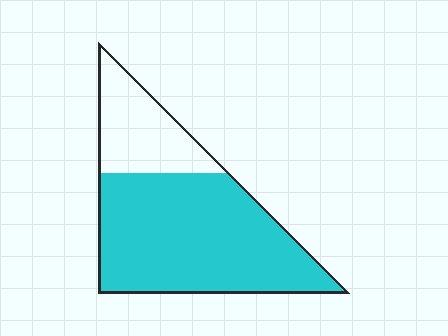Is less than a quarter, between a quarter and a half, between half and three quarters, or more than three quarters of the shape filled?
Between half and three quarters.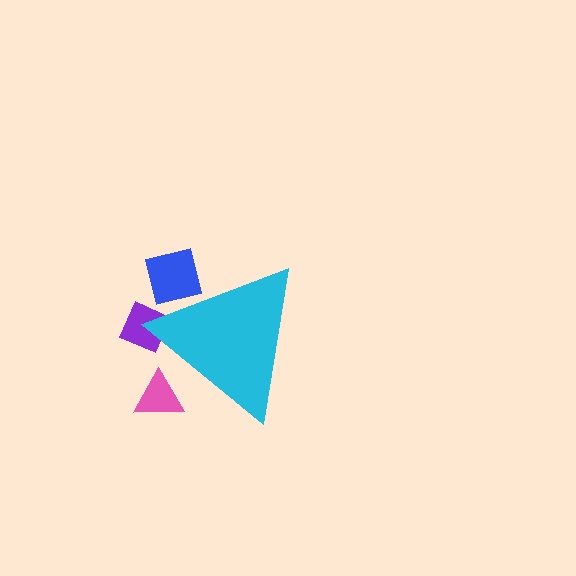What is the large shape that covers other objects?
A cyan triangle.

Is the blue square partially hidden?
Yes, the blue square is partially hidden behind the cyan triangle.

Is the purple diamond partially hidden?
Yes, the purple diamond is partially hidden behind the cyan triangle.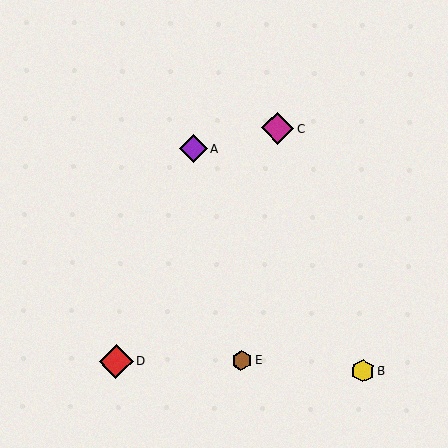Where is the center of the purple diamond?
The center of the purple diamond is at (193, 148).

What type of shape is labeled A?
Shape A is a purple diamond.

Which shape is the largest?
The red diamond (labeled D) is the largest.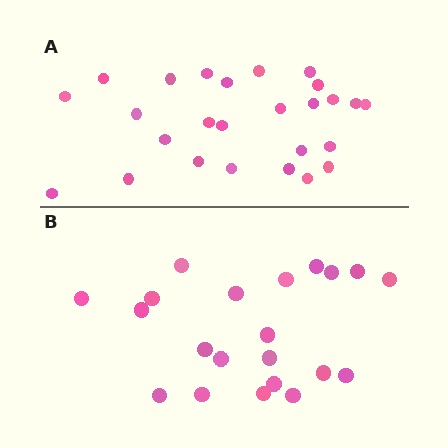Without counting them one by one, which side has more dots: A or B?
Region A (the top region) has more dots.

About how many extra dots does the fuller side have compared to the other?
Region A has about 5 more dots than region B.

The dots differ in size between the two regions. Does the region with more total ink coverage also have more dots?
No. Region B has more total ink coverage because its dots are larger, but region A actually contains more individual dots. Total area can be misleading — the number of items is what matters here.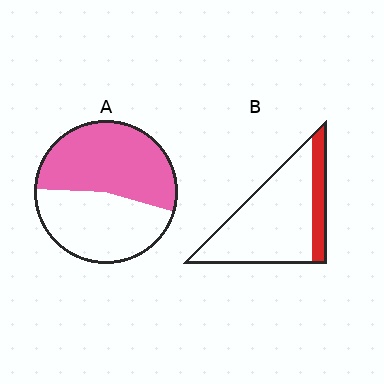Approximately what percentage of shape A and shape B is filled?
A is approximately 55% and B is approximately 20%.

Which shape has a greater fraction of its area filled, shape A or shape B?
Shape A.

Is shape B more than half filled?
No.